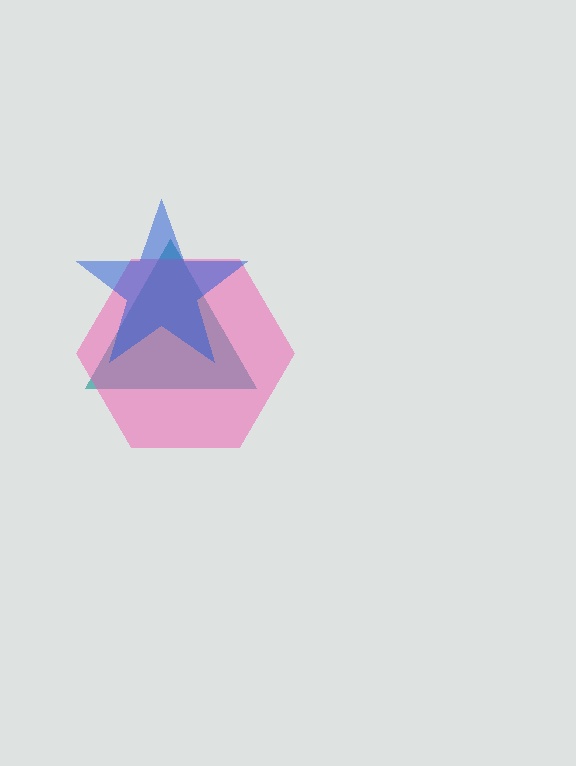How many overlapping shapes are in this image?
There are 3 overlapping shapes in the image.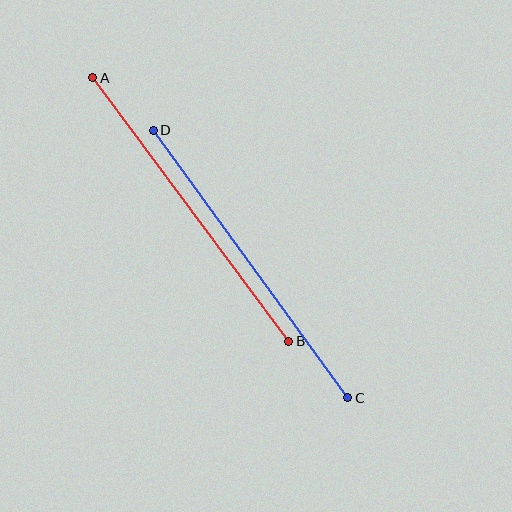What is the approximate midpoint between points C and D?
The midpoint is at approximately (251, 264) pixels.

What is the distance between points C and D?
The distance is approximately 331 pixels.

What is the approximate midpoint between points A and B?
The midpoint is at approximately (191, 210) pixels.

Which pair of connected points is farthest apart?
Points C and D are farthest apart.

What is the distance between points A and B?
The distance is approximately 328 pixels.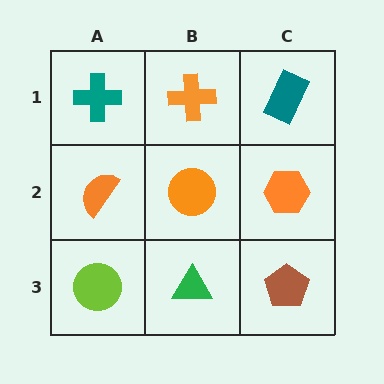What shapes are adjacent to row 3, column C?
An orange hexagon (row 2, column C), a green triangle (row 3, column B).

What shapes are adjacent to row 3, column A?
An orange semicircle (row 2, column A), a green triangle (row 3, column B).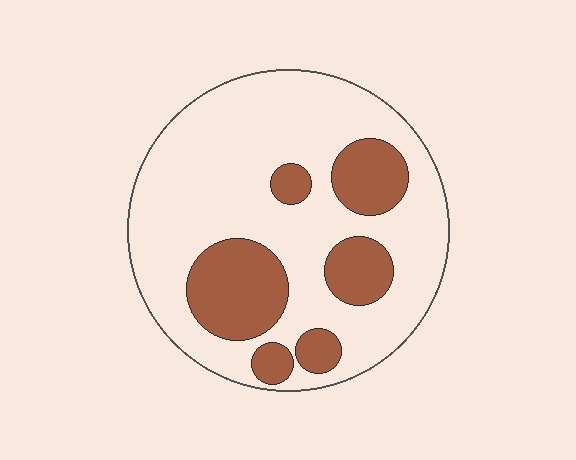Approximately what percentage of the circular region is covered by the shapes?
Approximately 25%.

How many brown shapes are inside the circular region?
6.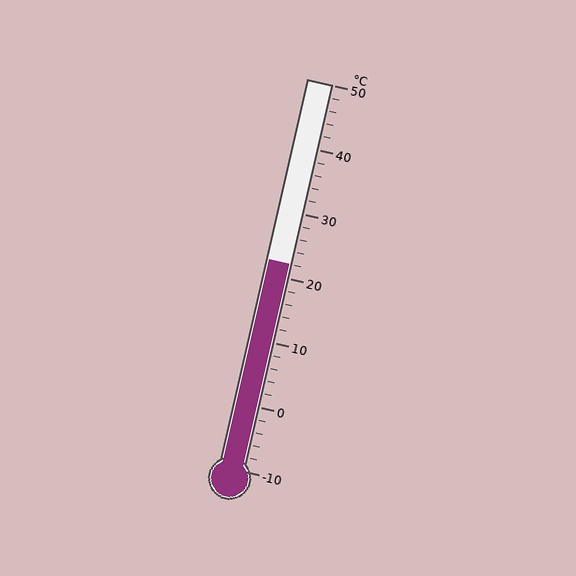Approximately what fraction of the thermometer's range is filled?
The thermometer is filled to approximately 55% of its range.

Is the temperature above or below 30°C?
The temperature is below 30°C.